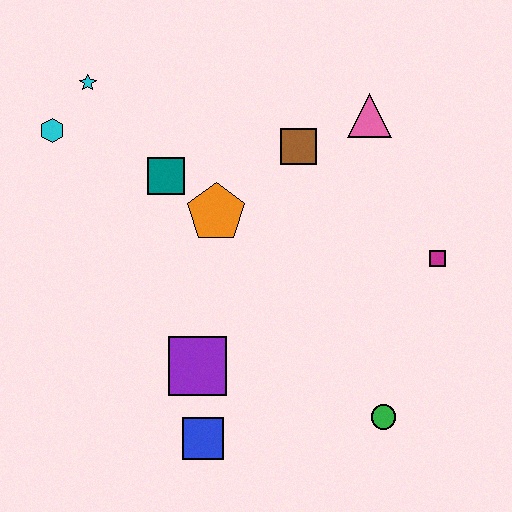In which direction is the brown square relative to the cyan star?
The brown square is to the right of the cyan star.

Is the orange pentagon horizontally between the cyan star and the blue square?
No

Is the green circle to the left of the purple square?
No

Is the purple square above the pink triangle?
No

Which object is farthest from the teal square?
The green circle is farthest from the teal square.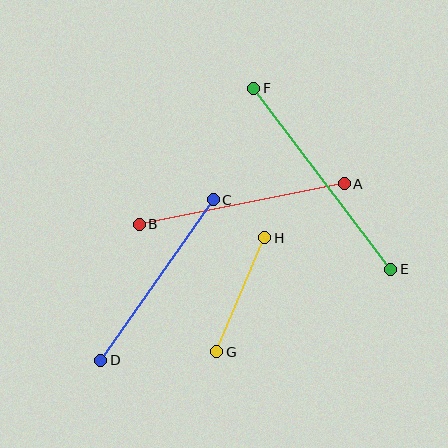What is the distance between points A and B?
The distance is approximately 209 pixels.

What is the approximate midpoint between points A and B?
The midpoint is at approximately (242, 204) pixels.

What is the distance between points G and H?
The distance is approximately 124 pixels.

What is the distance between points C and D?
The distance is approximately 196 pixels.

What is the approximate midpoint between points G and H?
The midpoint is at approximately (241, 295) pixels.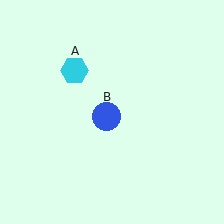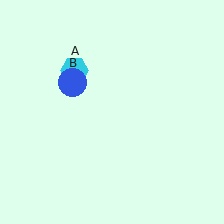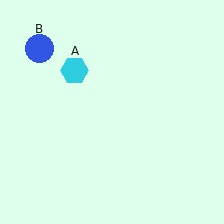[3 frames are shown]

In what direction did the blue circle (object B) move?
The blue circle (object B) moved up and to the left.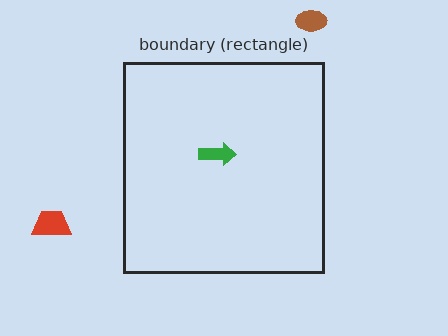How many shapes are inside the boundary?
1 inside, 2 outside.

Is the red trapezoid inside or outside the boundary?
Outside.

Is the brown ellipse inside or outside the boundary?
Outside.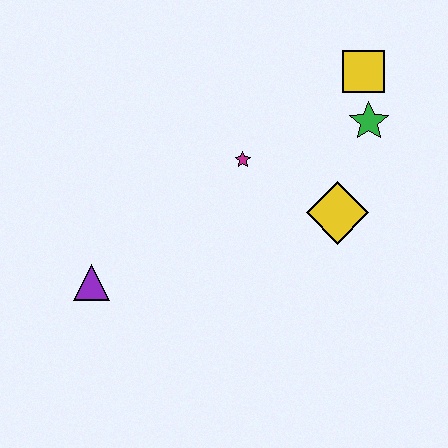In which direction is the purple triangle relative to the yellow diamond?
The purple triangle is to the left of the yellow diamond.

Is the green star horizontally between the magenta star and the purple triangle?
No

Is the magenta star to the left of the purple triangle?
No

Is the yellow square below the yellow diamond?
No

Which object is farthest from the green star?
The purple triangle is farthest from the green star.